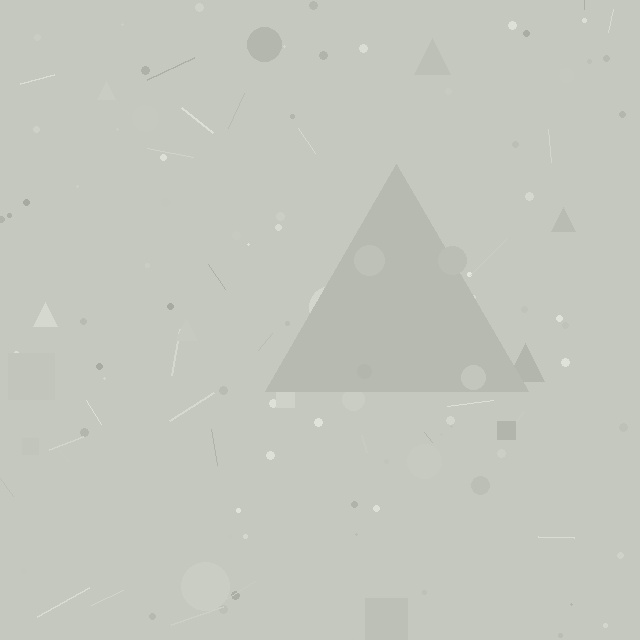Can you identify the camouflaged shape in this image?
The camouflaged shape is a triangle.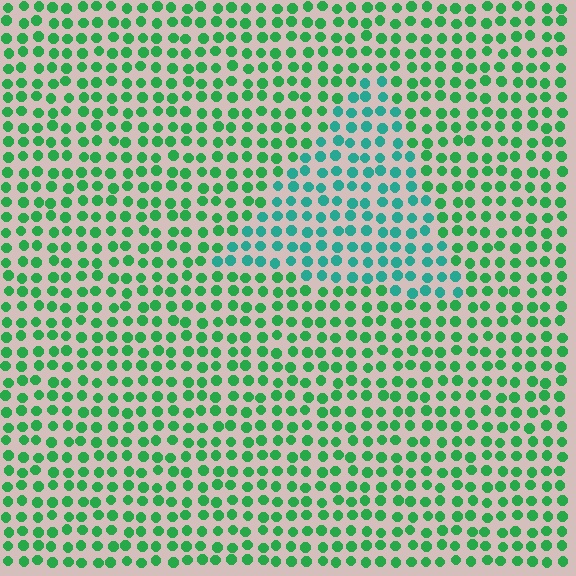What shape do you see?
I see a triangle.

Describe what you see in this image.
The image is filled with small green elements in a uniform arrangement. A triangle-shaped region is visible where the elements are tinted to a slightly different hue, forming a subtle color boundary.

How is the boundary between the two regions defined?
The boundary is defined purely by a slight shift in hue (about 34 degrees). Spacing, size, and orientation are identical on both sides.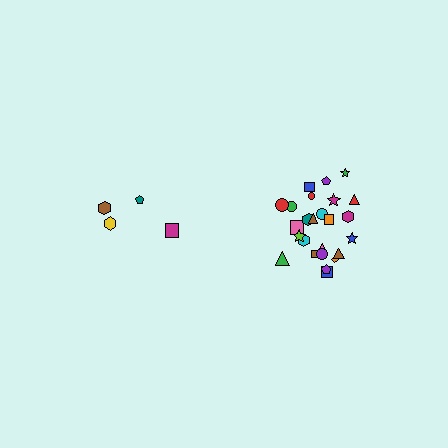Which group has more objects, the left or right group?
The right group.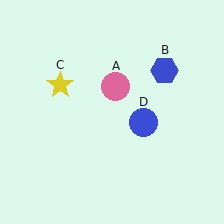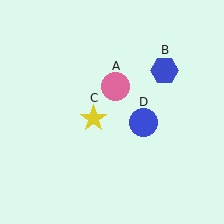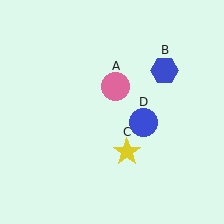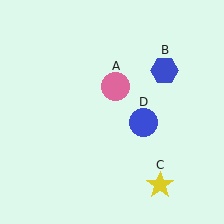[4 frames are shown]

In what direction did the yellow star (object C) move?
The yellow star (object C) moved down and to the right.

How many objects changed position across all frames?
1 object changed position: yellow star (object C).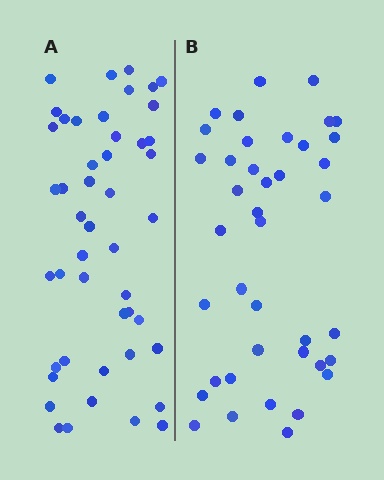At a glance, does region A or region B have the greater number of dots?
Region A (the left region) has more dots.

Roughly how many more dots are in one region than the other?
Region A has roughly 8 or so more dots than region B.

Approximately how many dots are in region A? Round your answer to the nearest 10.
About 50 dots. (The exact count is 47, which rounds to 50.)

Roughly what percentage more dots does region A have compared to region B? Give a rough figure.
About 20% more.